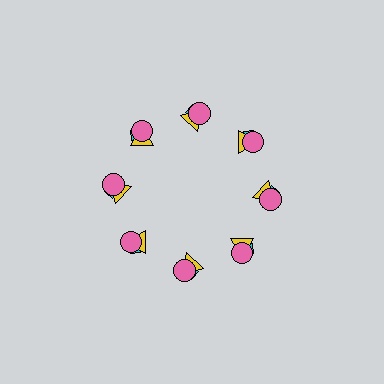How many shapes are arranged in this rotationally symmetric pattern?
There are 24 shapes, arranged in 8 groups of 3.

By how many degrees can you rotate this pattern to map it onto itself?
The pattern maps onto itself every 45 degrees of rotation.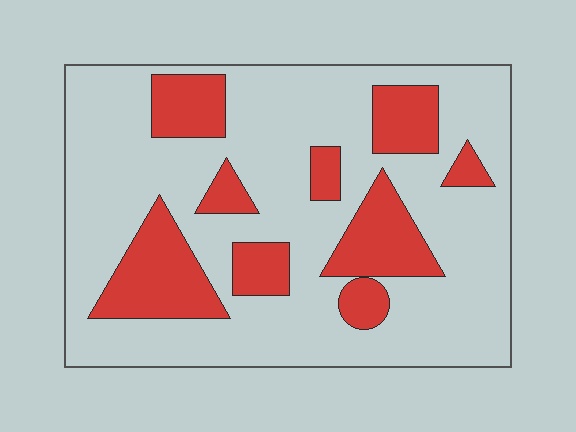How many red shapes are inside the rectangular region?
9.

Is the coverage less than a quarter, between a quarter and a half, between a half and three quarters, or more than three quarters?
Between a quarter and a half.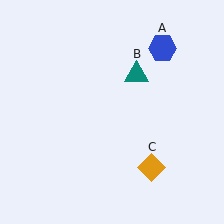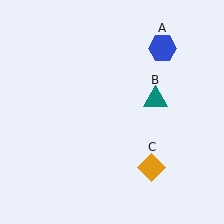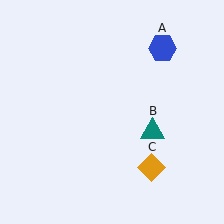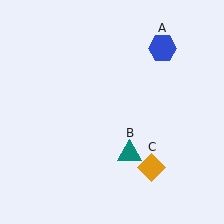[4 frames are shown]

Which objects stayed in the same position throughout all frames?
Blue hexagon (object A) and orange diamond (object C) remained stationary.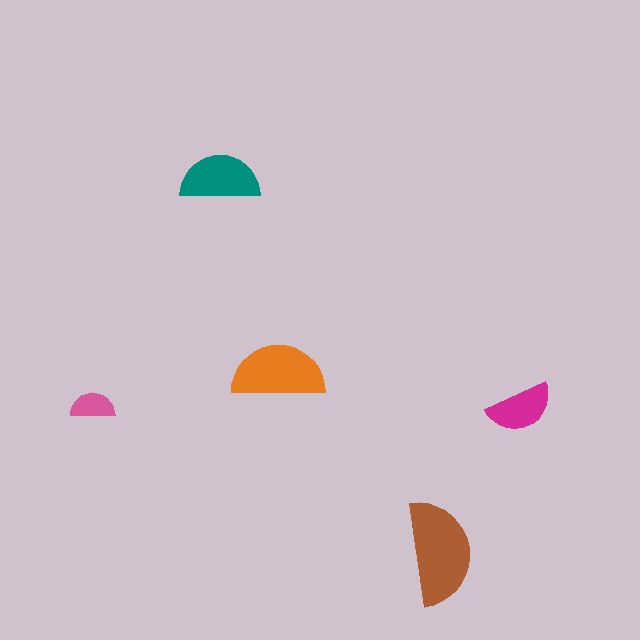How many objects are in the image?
There are 5 objects in the image.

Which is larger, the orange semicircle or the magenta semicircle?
The orange one.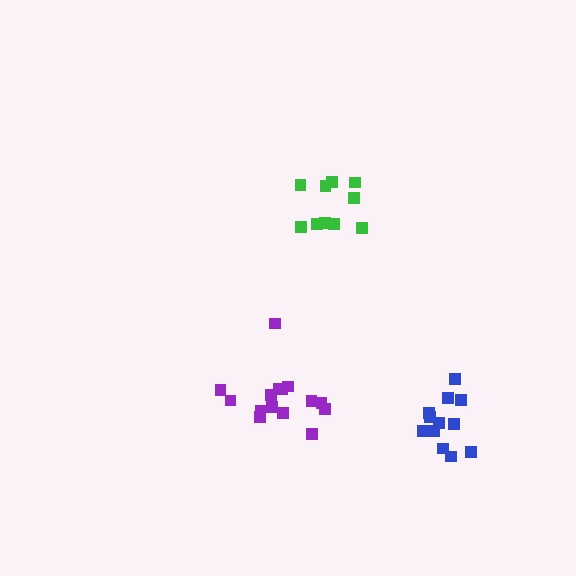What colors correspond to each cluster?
The clusters are colored: blue, green, purple.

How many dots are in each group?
Group 1: 12 dots, Group 2: 10 dots, Group 3: 15 dots (37 total).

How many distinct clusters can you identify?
There are 3 distinct clusters.